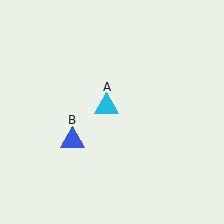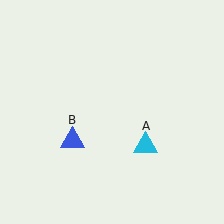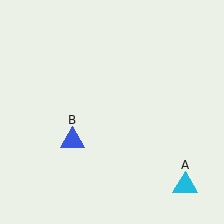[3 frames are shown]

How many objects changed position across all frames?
1 object changed position: cyan triangle (object A).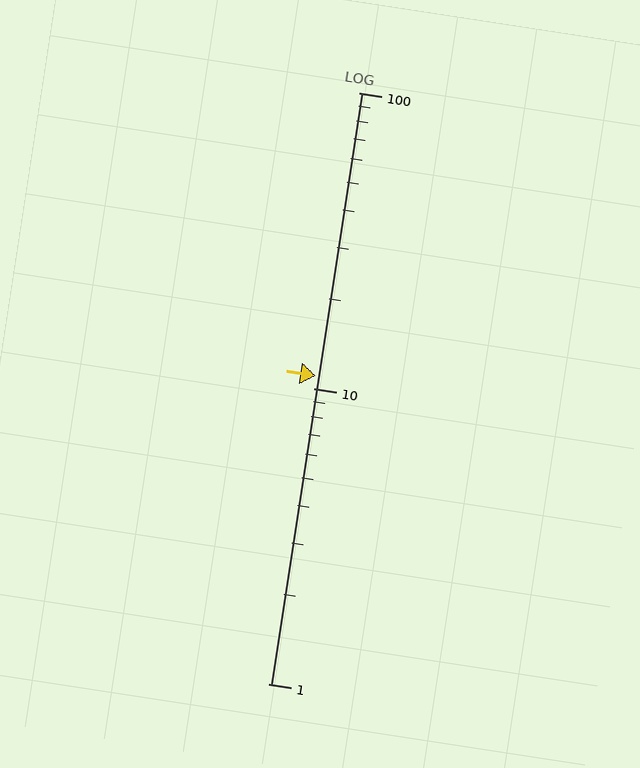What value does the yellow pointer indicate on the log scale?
The pointer indicates approximately 11.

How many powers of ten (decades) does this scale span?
The scale spans 2 decades, from 1 to 100.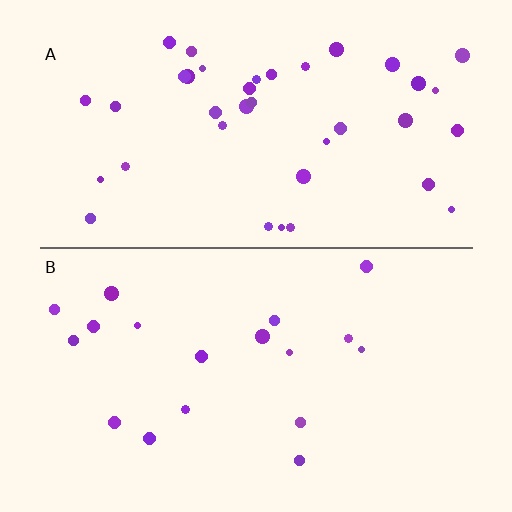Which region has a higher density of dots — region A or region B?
A (the top).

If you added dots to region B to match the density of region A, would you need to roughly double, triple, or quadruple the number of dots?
Approximately double.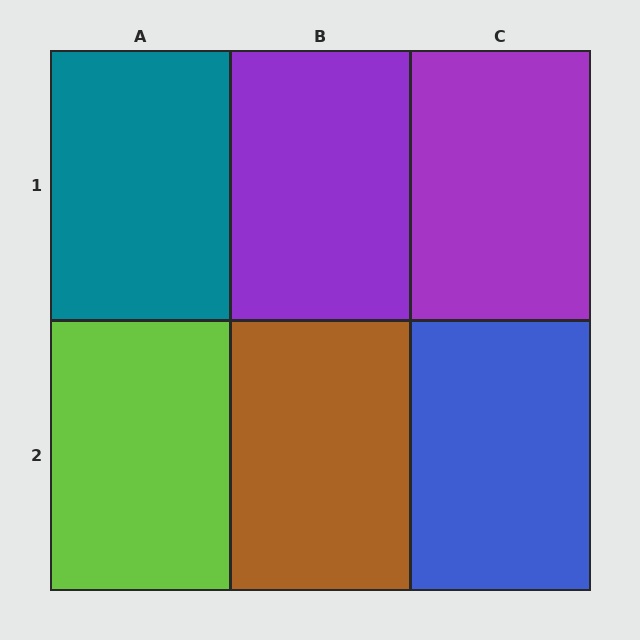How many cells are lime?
1 cell is lime.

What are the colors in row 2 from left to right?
Lime, brown, blue.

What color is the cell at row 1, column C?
Purple.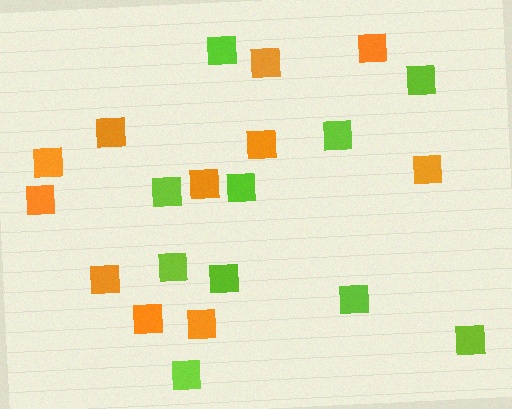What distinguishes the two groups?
There are 2 groups: one group of lime squares (10) and one group of orange squares (11).